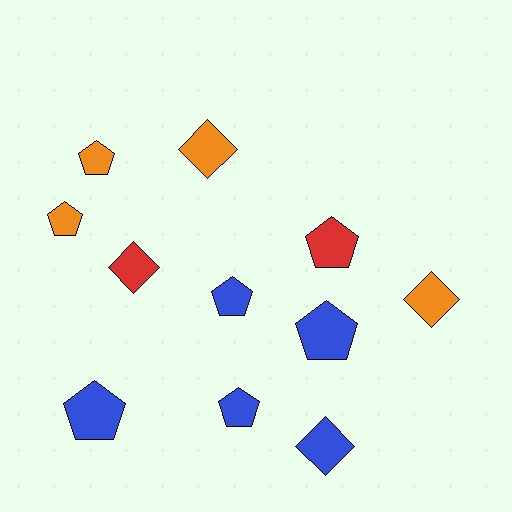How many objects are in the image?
There are 11 objects.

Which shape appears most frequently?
Pentagon, with 7 objects.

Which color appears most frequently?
Blue, with 5 objects.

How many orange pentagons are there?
There are 2 orange pentagons.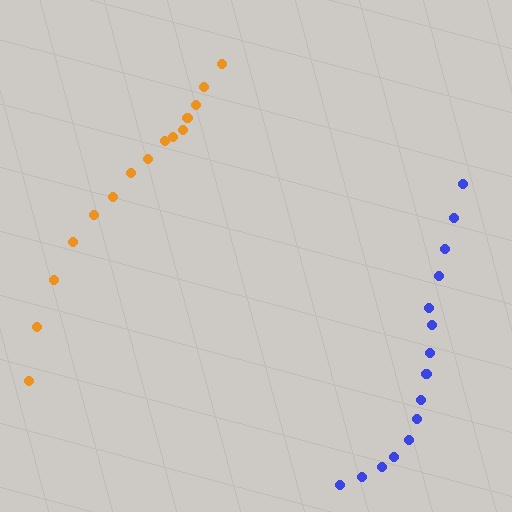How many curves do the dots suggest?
There are 2 distinct paths.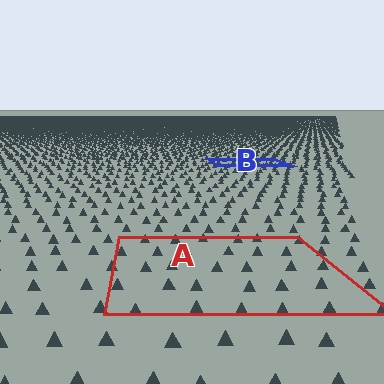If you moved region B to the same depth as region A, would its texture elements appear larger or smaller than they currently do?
They would appear larger. At a closer depth, the same texture elements are projected at a bigger on-screen size.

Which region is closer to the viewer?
Region A is closer. The texture elements there are larger and more spread out.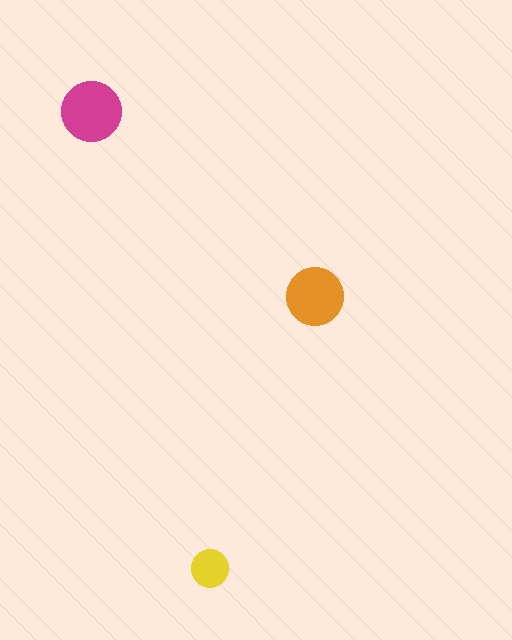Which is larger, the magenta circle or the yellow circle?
The magenta one.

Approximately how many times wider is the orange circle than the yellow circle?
About 1.5 times wider.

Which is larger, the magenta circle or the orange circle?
The magenta one.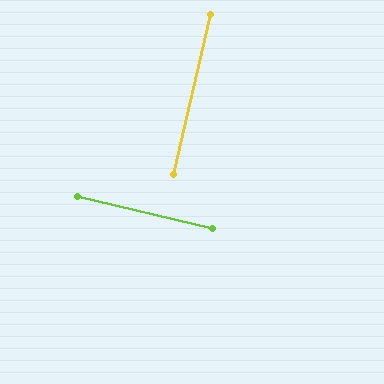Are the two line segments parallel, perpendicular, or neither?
Perpendicular — they meet at approximately 90°.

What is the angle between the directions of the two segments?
Approximately 90 degrees.